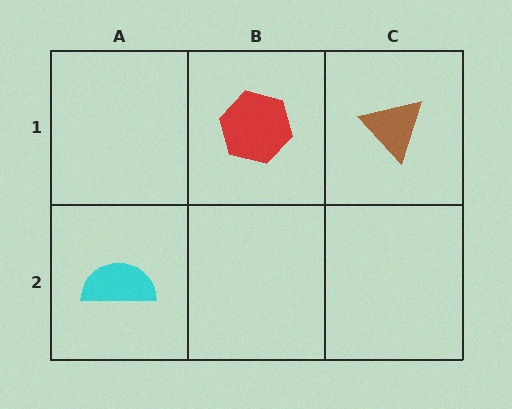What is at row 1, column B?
A red hexagon.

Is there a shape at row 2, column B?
No, that cell is empty.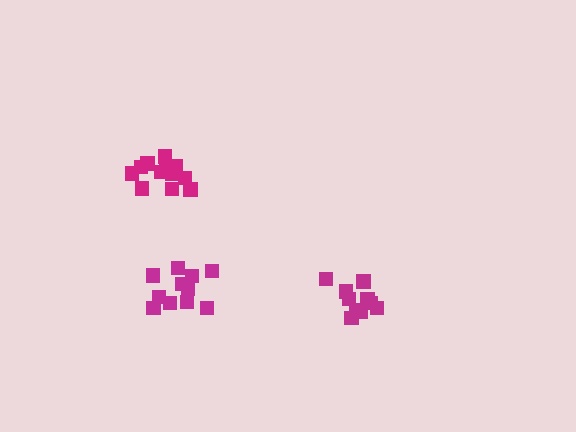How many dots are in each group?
Group 1: 12 dots, Group 2: 11 dots, Group 3: 12 dots (35 total).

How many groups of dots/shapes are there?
There are 3 groups.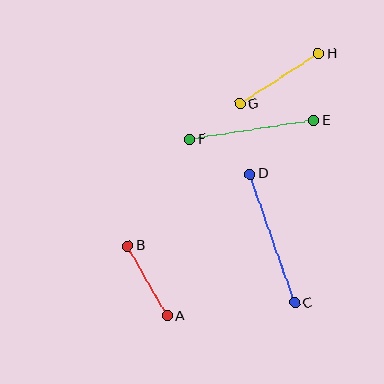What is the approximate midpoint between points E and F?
The midpoint is at approximately (252, 130) pixels.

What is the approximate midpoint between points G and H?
The midpoint is at approximately (279, 79) pixels.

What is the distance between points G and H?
The distance is approximately 93 pixels.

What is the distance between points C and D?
The distance is approximately 136 pixels.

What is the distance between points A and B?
The distance is approximately 80 pixels.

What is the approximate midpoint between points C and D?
The midpoint is at approximately (272, 239) pixels.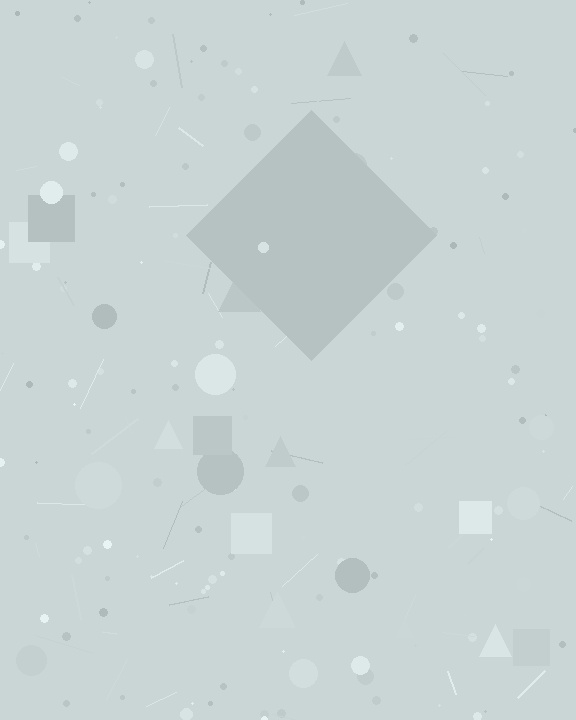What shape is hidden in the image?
A diamond is hidden in the image.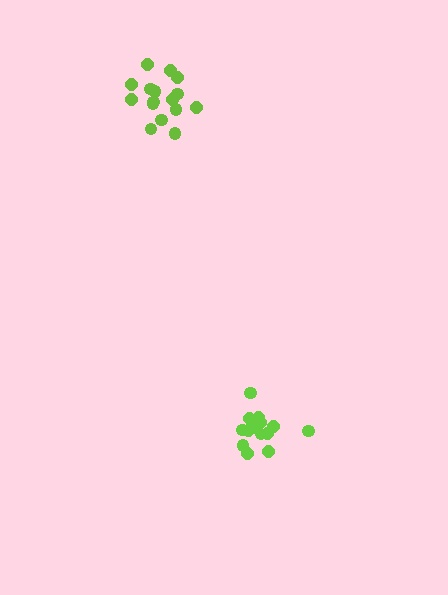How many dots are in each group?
Group 1: 14 dots, Group 2: 16 dots (30 total).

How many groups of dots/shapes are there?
There are 2 groups.